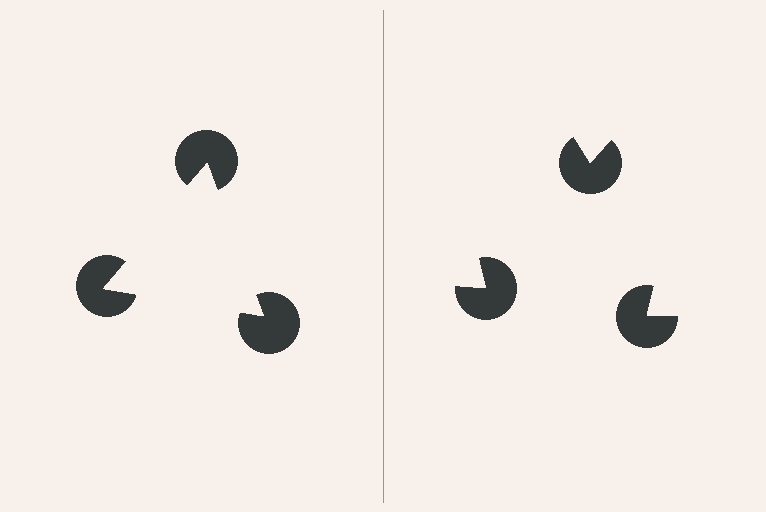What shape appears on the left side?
An illusory triangle.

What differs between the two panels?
The pac-man discs are positioned identically on both sides; only the wedge orientations differ. On the left they align to a triangle; on the right they are misaligned.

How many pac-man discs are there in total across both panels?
6 — 3 on each side.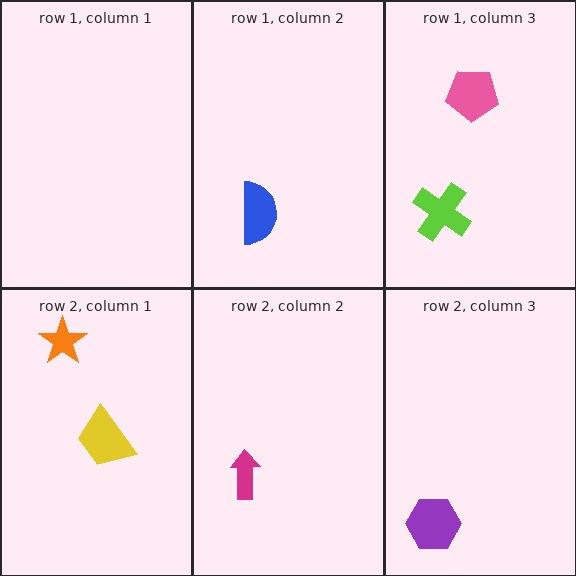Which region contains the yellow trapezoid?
The row 2, column 1 region.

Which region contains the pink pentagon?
The row 1, column 3 region.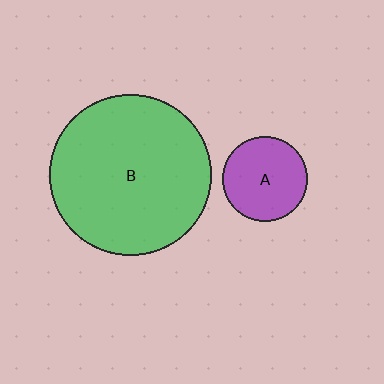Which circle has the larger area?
Circle B (green).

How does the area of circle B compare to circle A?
Approximately 3.6 times.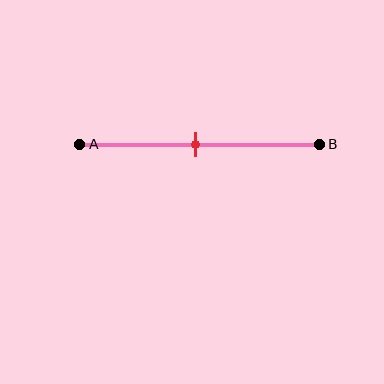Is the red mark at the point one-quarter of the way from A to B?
No, the mark is at about 50% from A, not at the 25% one-quarter point.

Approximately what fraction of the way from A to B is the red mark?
The red mark is approximately 50% of the way from A to B.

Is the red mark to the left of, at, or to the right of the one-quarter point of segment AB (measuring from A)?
The red mark is to the right of the one-quarter point of segment AB.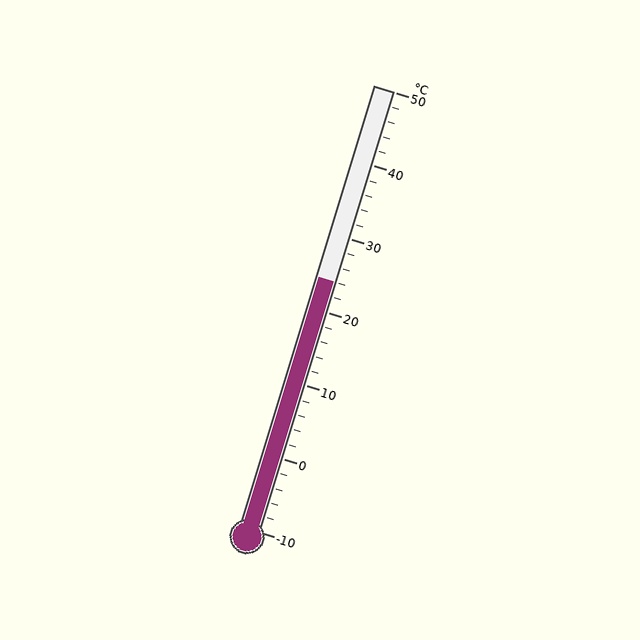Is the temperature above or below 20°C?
The temperature is above 20°C.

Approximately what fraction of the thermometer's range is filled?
The thermometer is filled to approximately 55% of its range.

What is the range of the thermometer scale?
The thermometer scale ranges from -10°C to 50°C.